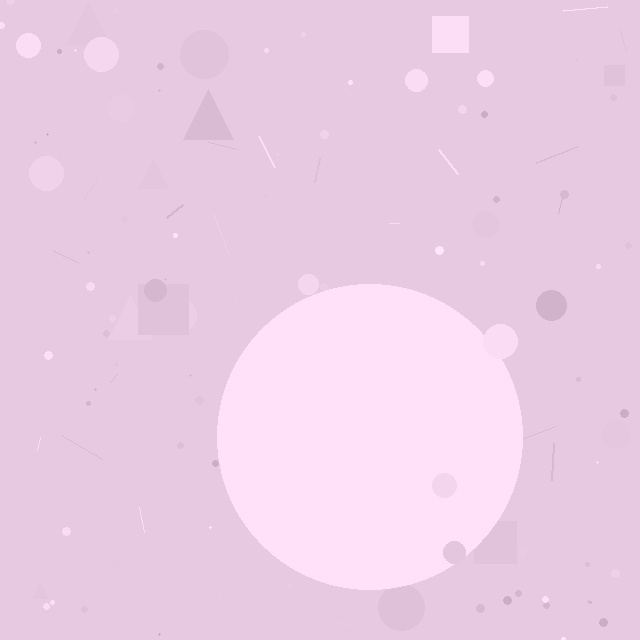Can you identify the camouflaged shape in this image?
The camouflaged shape is a circle.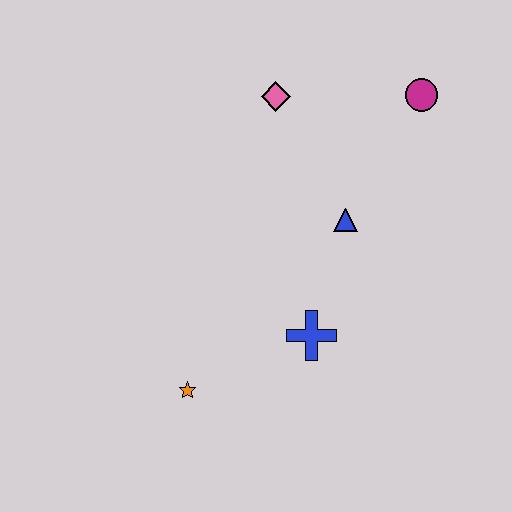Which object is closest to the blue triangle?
The blue cross is closest to the blue triangle.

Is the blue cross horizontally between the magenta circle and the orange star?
Yes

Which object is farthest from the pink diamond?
The orange star is farthest from the pink diamond.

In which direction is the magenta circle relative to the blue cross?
The magenta circle is above the blue cross.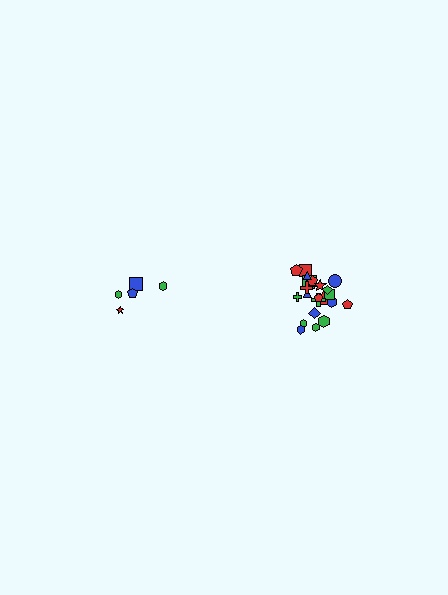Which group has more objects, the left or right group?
The right group.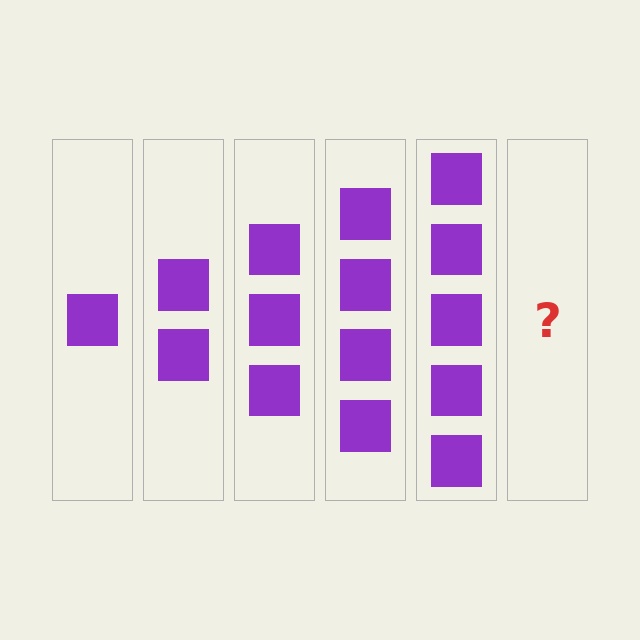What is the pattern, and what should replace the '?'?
The pattern is that each step adds one more square. The '?' should be 6 squares.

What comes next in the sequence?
The next element should be 6 squares.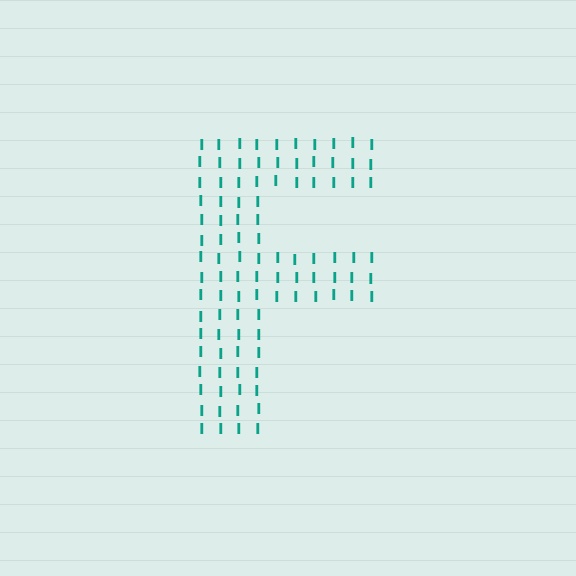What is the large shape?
The large shape is the letter F.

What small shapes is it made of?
It is made of small letter I's.